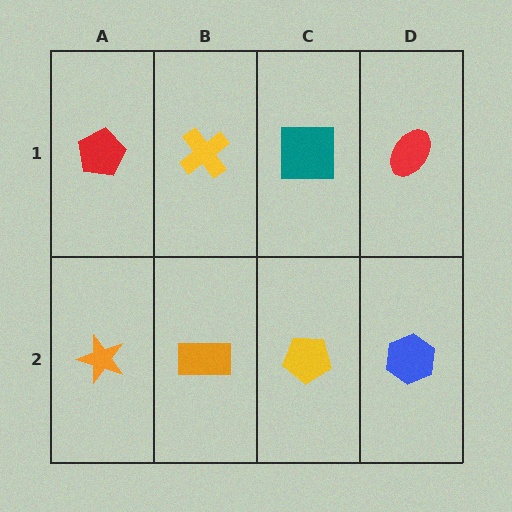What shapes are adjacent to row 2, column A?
A red pentagon (row 1, column A), an orange rectangle (row 2, column B).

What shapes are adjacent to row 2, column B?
A yellow cross (row 1, column B), an orange star (row 2, column A), a yellow pentagon (row 2, column C).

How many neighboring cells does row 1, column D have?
2.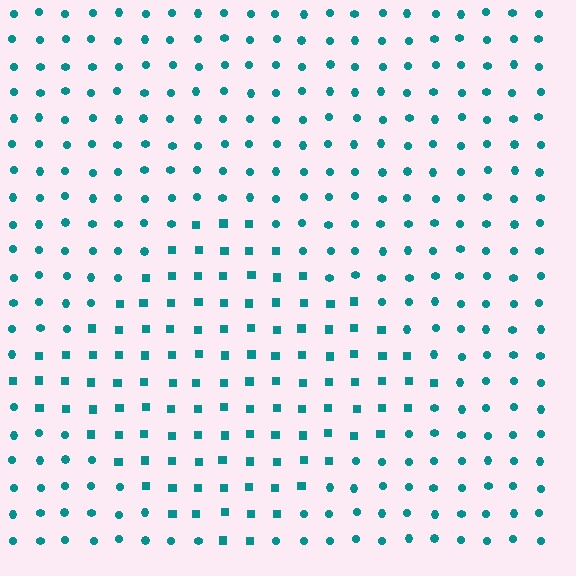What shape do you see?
I see a diamond.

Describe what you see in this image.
The image is filled with small teal elements arranged in a uniform grid. A diamond-shaped region contains squares, while the surrounding area contains circles. The boundary is defined purely by the change in element shape.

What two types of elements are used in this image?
The image uses squares inside the diamond region and circles outside it.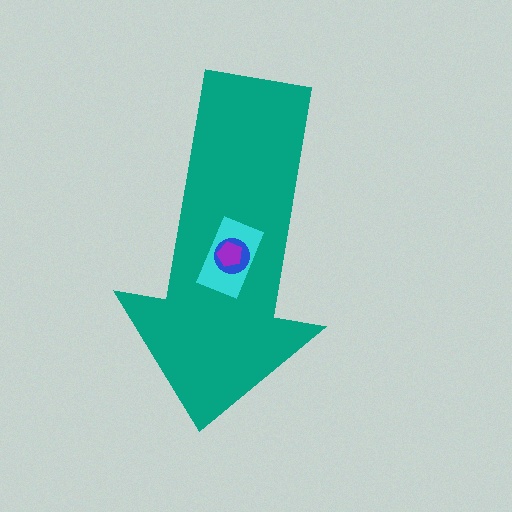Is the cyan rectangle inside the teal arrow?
Yes.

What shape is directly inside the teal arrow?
The cyan rectangle.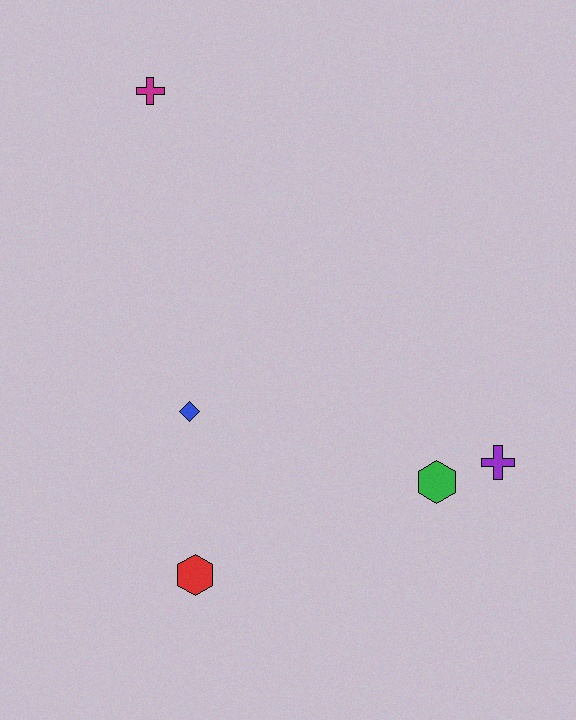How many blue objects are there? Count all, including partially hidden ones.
There is 1 blue object.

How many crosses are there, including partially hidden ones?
There are 2 crosses.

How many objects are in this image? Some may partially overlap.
There are 5 objects.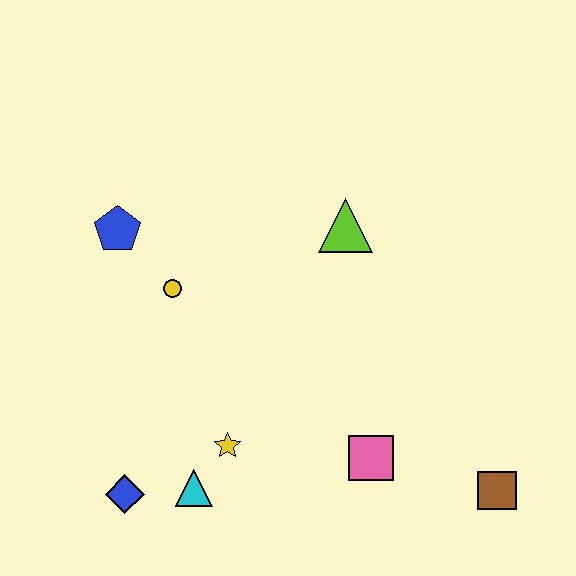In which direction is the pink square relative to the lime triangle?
The pink square is below the lime triangle.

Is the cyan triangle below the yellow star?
Yes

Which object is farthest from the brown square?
The blue pentagon is farthest from the brown square.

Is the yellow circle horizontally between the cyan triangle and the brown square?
No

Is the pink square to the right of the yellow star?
Yes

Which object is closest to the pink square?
The brown square is closest to the pink square.